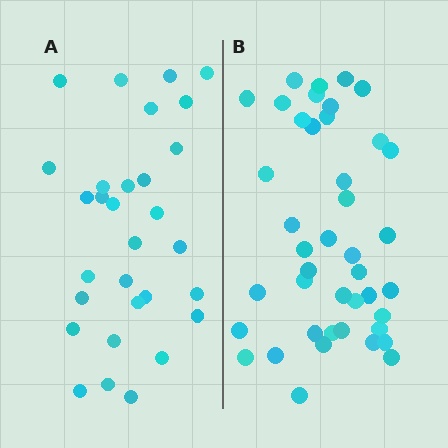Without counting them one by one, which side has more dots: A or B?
Region B (the right region) has more dots.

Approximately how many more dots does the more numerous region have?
Region B has roughly 12 or so more dots than region A.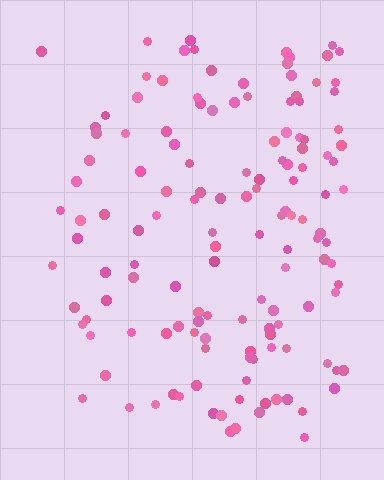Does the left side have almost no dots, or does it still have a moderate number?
Still a moderate number, just noticeably fewer than the right.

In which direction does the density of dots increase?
From left to right, with the right side densest.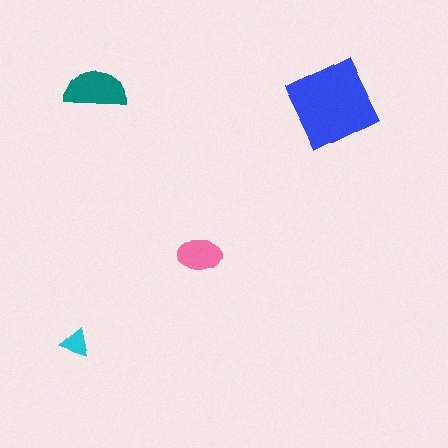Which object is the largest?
The blue diamond.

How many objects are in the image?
There are 4 objects in the image.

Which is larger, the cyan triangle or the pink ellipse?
The pink ellipse.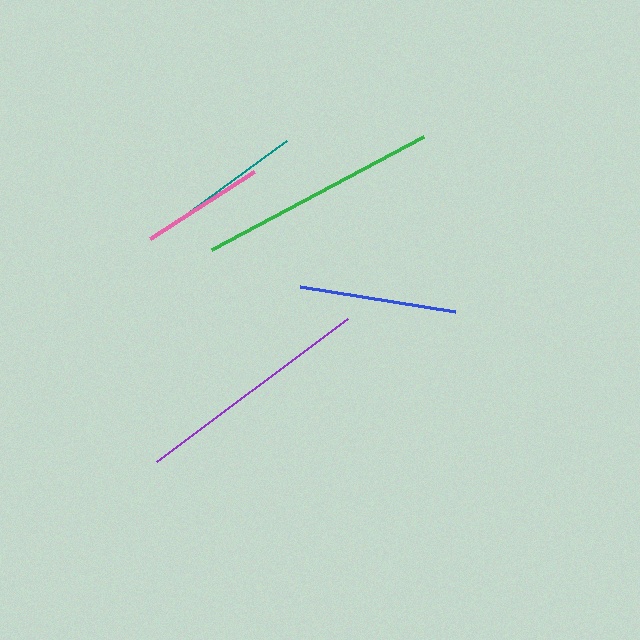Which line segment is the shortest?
The pink line is the shortest at approximately 124 pixels.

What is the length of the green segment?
The green segment is approximately 241 pixels long.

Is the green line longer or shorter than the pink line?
The green line is longer than the pink line.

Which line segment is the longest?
The green line is the longest at approximately 241 pixels.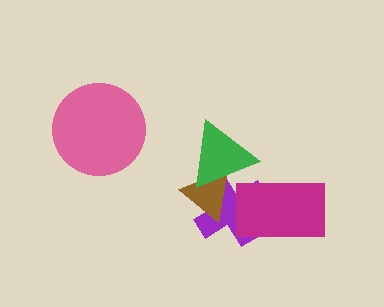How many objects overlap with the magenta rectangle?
1 object overlaps with the magenta rectangle.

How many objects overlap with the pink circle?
0 objects overlap with the pink circle.